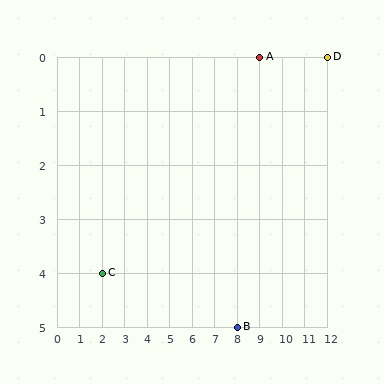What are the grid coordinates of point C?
Point C is at grid coordinates (2, 4).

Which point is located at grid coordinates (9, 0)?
Point A is at (9, 0).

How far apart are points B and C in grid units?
Points B and C are 6 columns and 1 row apart (about 6.1 grid units diagonally).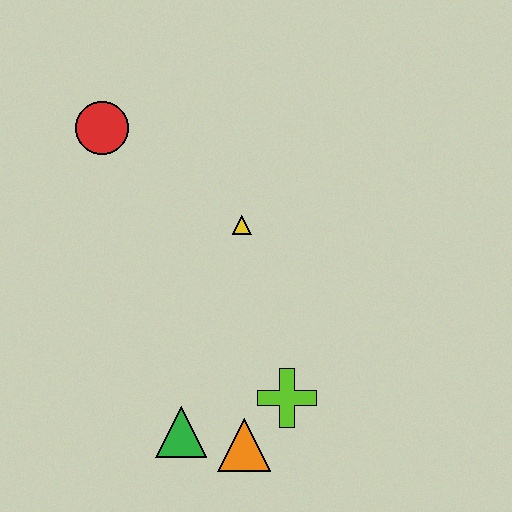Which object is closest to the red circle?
The yellow triangle is closest to the red circle.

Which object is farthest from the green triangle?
The red circle is farthest from the green triangle.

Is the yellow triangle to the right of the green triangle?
Yes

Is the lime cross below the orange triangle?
No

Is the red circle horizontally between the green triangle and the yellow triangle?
No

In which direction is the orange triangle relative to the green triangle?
The orange triangle is to the right of the green triangle.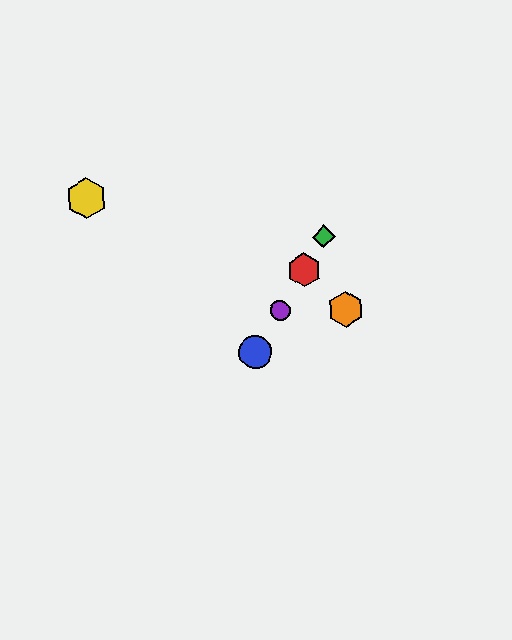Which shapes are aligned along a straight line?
The red hexagon, the blue circle, the green diamond, the purple circle are aligned along a straight line.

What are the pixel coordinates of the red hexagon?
The red hexagon is at (304, 270).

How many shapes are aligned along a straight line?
4 shapes (the red hexagon, the blue circle, the green diamond, the purple circle) are aligned along a straight line.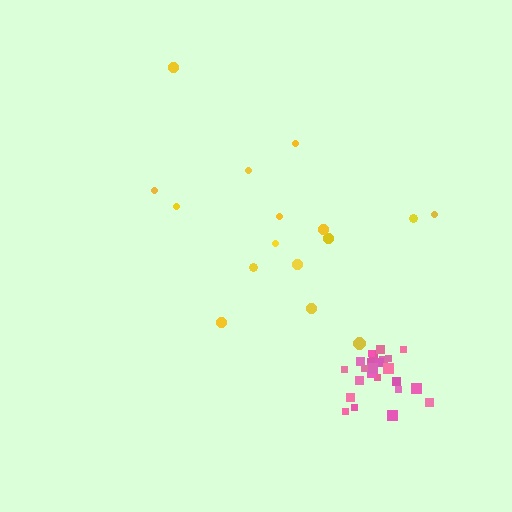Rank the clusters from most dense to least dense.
pink, yellow.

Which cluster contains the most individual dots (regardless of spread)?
Pink (24).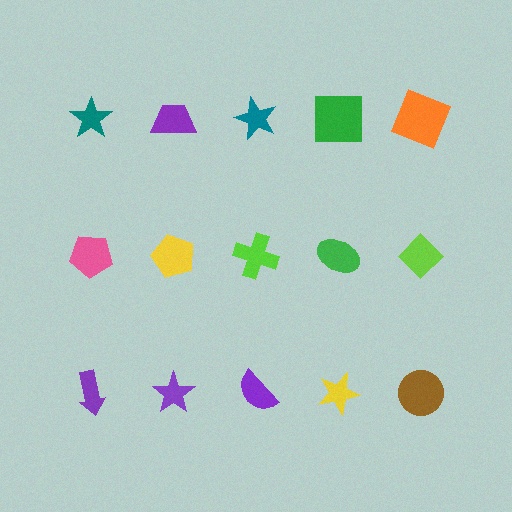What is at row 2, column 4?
A green ellipse.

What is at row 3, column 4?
A yellow star.